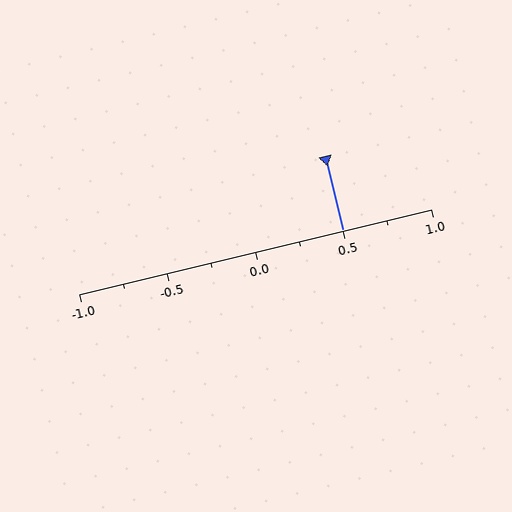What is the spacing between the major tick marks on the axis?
The major ticks are spaced 0.5 apart.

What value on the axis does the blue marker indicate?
The marker indicates approximately 0.5.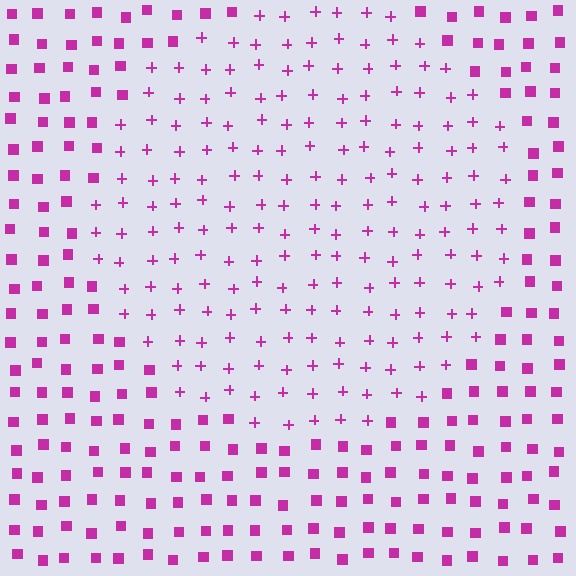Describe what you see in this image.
The image is filled with small magenta elements arranged in a uniform grid. A circle-shaped region contains plus signs, while the surrounding area contains squares. The boundary is defined purely by the change in element shape.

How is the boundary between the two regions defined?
The boundary is defined by a change in element shape: plus signs inside vs. squares outside. All elements share the same color and spacing.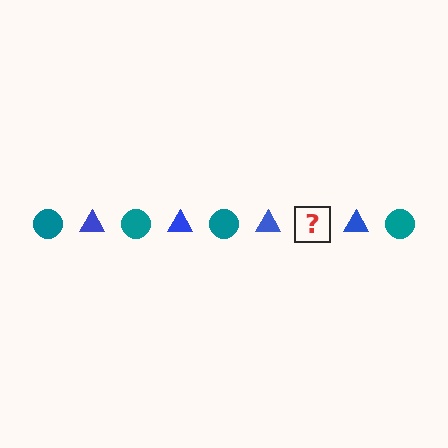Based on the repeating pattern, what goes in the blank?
The blank should be a teal circle.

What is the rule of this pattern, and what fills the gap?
The rule is that the pattern alternates between teal circle and blue triangle. The gap should be filled with a teal circle.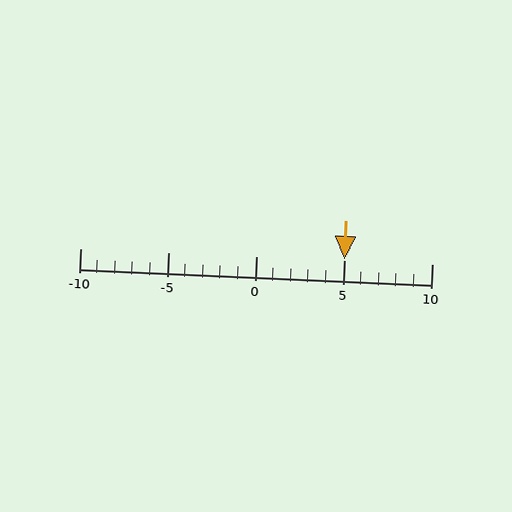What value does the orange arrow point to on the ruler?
The orange arrow points to approximately 5.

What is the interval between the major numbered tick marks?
The major tick marks are spaced 5 units apart.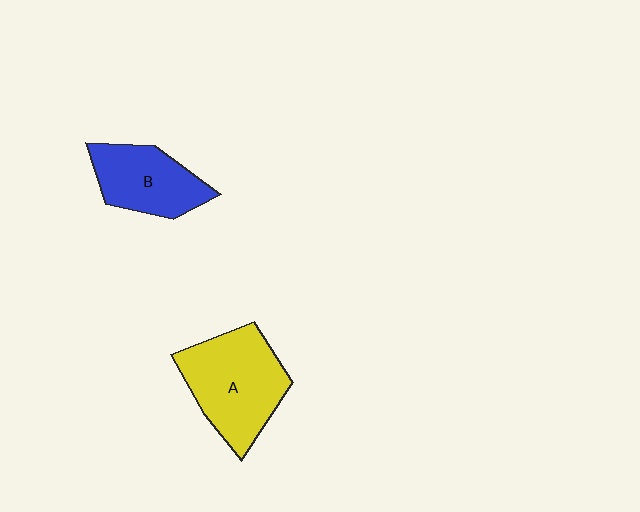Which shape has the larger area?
Shape A (yellow).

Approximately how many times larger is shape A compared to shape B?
Approximately 1.4 times.